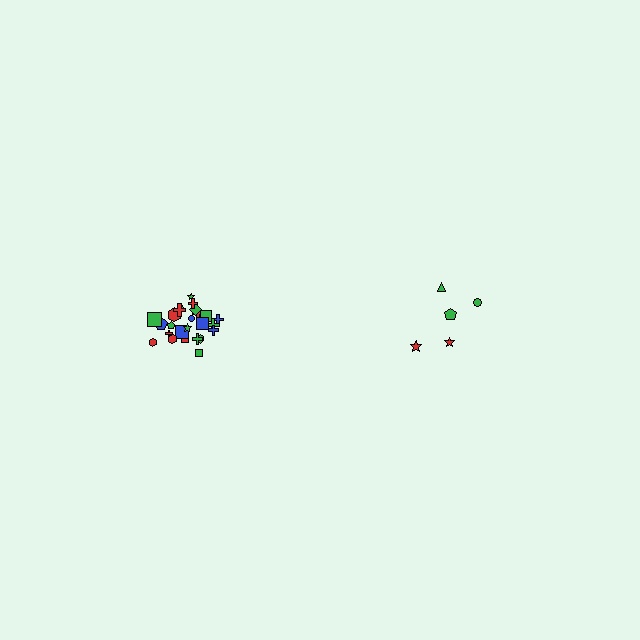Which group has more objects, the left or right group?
The left group.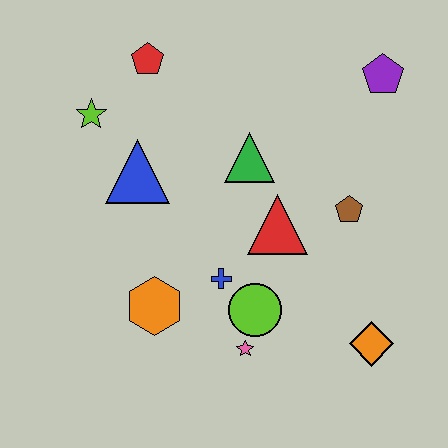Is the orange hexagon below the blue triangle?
Yes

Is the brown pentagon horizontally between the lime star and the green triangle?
No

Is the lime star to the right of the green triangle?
No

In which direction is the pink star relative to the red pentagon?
The pink star is below the red pentagon.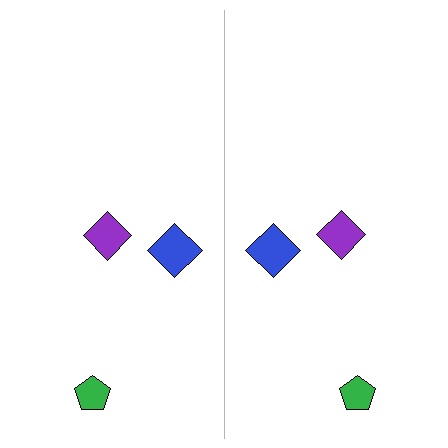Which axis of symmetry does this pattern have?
The pattern has a vertical axis of symmetry running through the center of the image.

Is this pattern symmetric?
Yes, this pattern has bilateral (reflection) symmetry.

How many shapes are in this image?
There are 6 shapes in this image.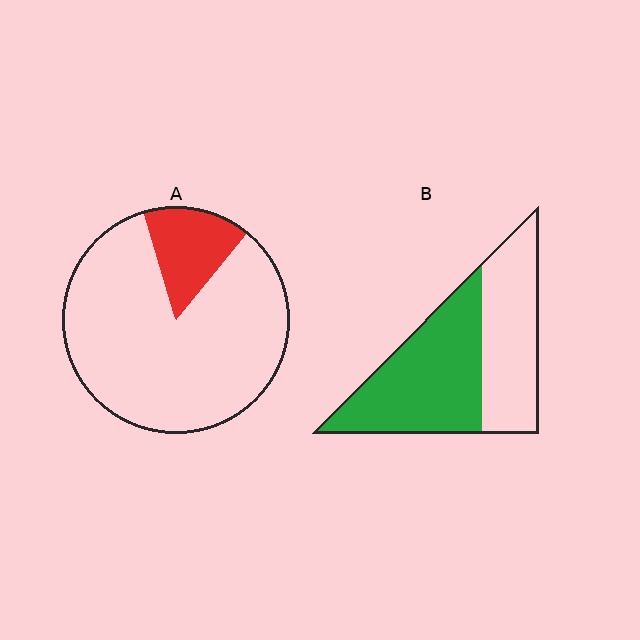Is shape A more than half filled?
No.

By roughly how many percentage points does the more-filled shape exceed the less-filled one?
By roughly 40 percentage points (B over A).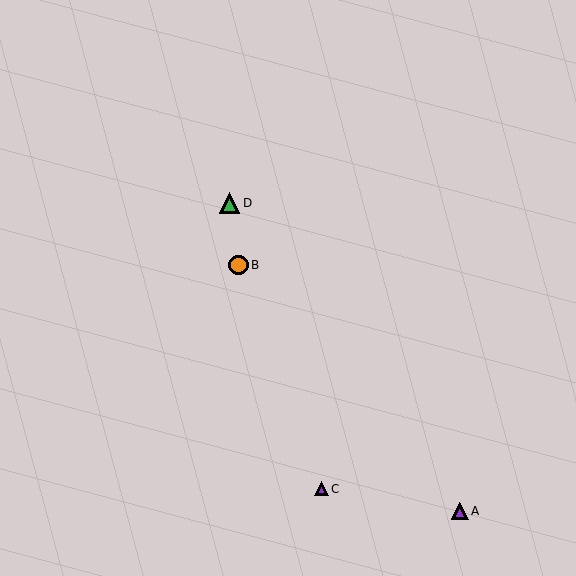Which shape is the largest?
The green triangle (labeled D) is the largest.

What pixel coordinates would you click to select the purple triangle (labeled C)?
Click at (321, 489) to select the purple triangle C.